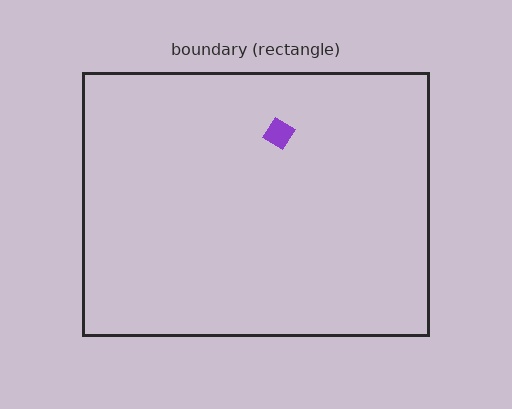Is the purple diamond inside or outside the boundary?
Inside.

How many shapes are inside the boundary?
1 inside, 0 outside.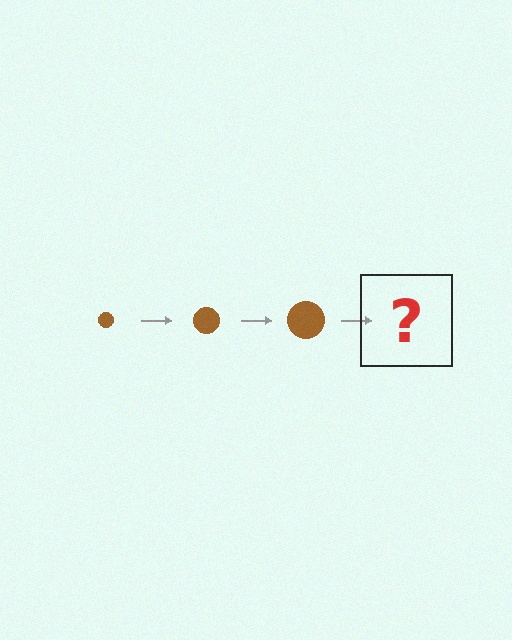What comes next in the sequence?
The next element should be a brown circle, larger than the previous one.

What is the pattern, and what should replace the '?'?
The pattern is that the circle gets progressively larger each step. The '?' should be a brown circle, larger than the previous one.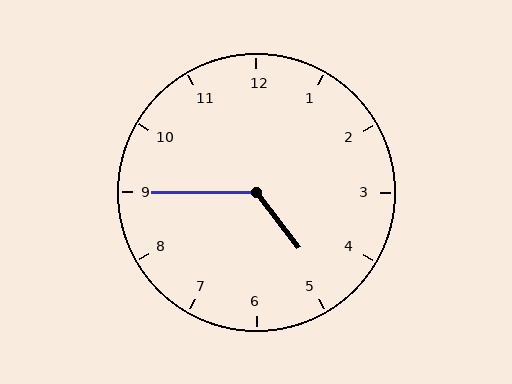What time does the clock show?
4:45.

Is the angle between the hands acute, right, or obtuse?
It is obtuse.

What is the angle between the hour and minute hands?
Approximately 128 degrees.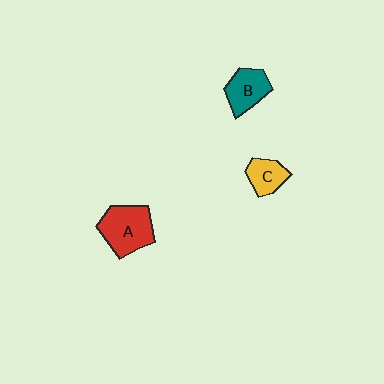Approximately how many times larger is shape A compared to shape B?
Approximately 1.4 times.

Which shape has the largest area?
Shape A (red).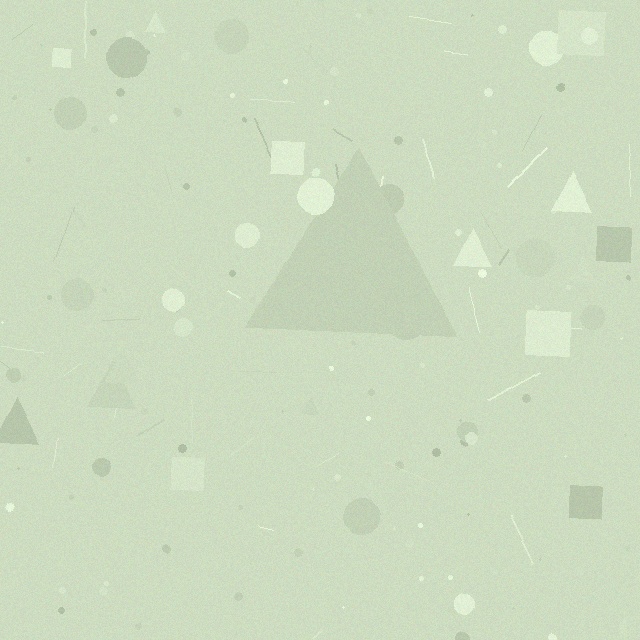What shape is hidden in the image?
A triangle is hidden in the image.